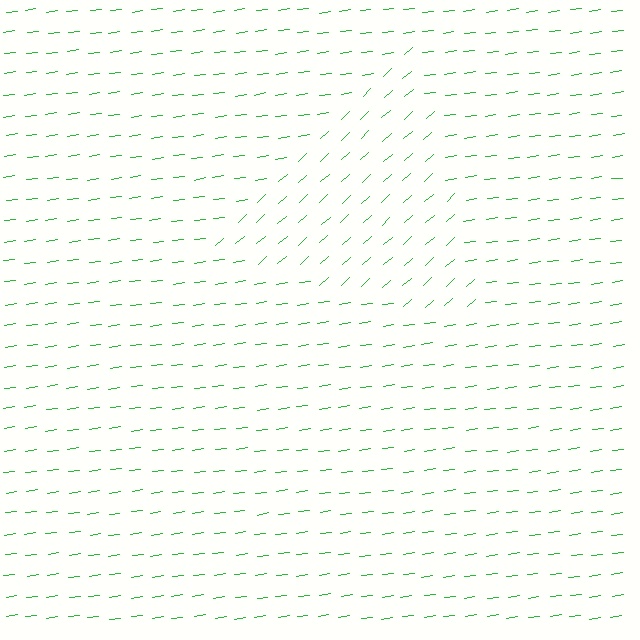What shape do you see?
I see a triangle.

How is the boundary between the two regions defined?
The boundary is defined purely by a change in line orientation (approximately 35 degrees difference). All lines are the same color and thickness.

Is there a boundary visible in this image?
Yes, there is a texture boundary formed by a change in line orientation.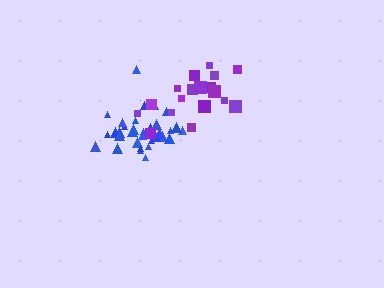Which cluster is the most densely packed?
Blue.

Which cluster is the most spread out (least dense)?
Purple.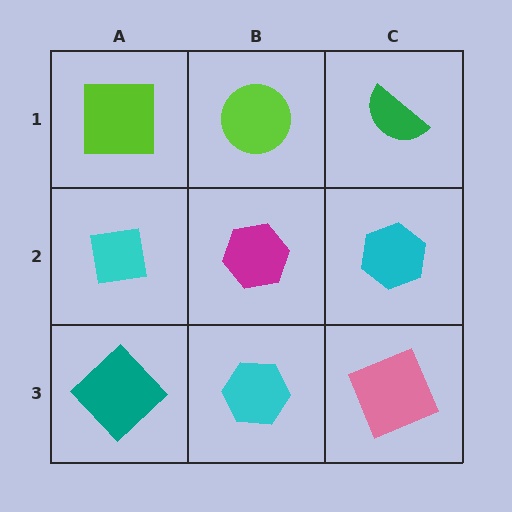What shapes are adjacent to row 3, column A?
A cyan square (row 2, column A), a cyan hexagon (row 3, column B).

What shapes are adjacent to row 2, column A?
A lime square (row 1, column A), a teal diamond (row 3, column A), a magenta hexagon (row 2, column B).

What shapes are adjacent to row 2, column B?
A lime circle (row 1, column B), a cyan hexagon (row 3, column B), a cyan square (row 2, column A), a cyan hexagon (row 2, column C).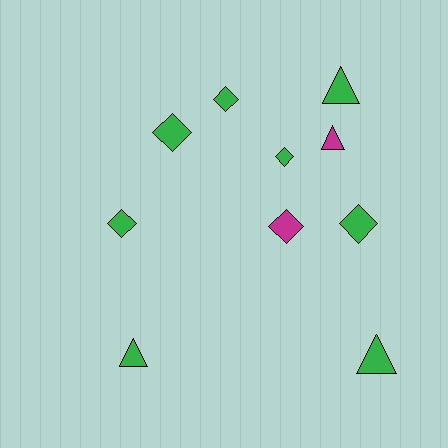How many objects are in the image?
There are 10 objects.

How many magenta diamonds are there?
There is 1 magenta diamond.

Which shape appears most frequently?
Diamond, with 6 objects.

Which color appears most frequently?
Green, with 8 objects.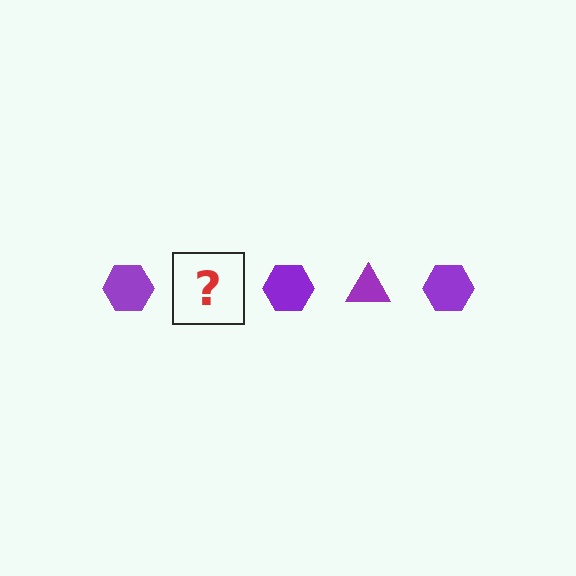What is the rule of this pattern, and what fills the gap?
The rule is that the pattern cycles through hexagon, triangle shapes in purple. The gap should be filled with a purple triangle.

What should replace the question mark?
The question mark should be replaced with a purple triangle.